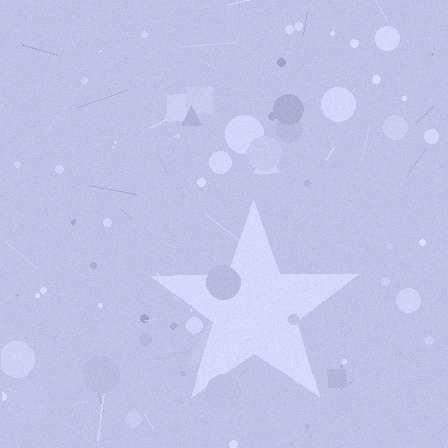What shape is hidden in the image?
A star is hidden in the image.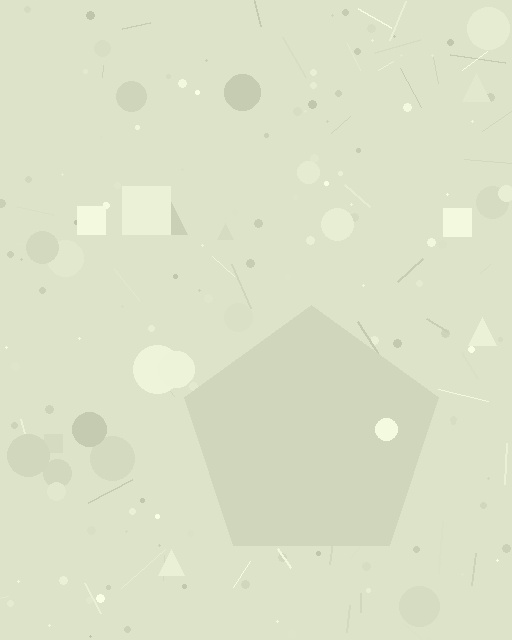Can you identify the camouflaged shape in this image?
The camouflaged shape is a pentagon.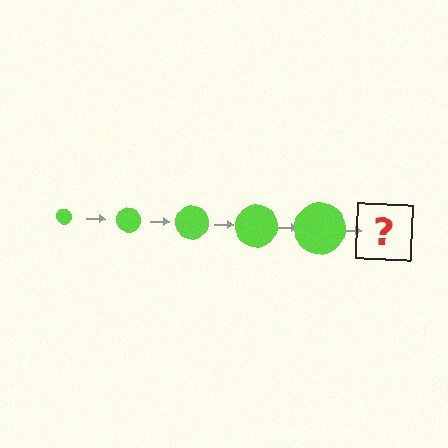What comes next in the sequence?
The next element should be a lime circle, larger than the previous one.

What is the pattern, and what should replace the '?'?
The pattern is that the circle gets progressively larger each step. The '?' should be a lime circle, larger than the previous one.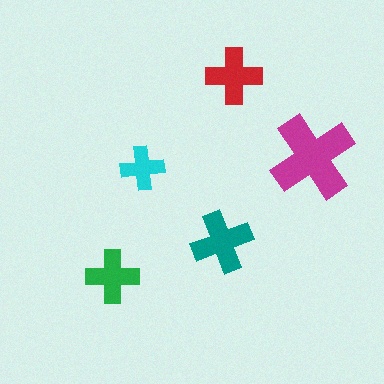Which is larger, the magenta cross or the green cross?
The magenta one.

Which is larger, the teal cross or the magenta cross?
The magenta one.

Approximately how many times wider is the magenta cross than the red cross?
About 1.5 times wider.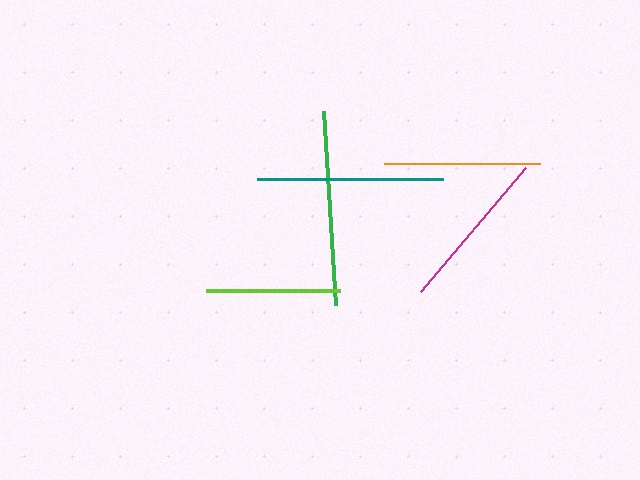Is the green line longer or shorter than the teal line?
The green line is longer than the teal line.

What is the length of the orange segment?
The orange segment is approximately 156 pixels long.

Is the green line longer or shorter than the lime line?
The green line is longer than the lime line.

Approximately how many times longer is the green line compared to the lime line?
The green line is approximately 1.5 times the length of the lime line.